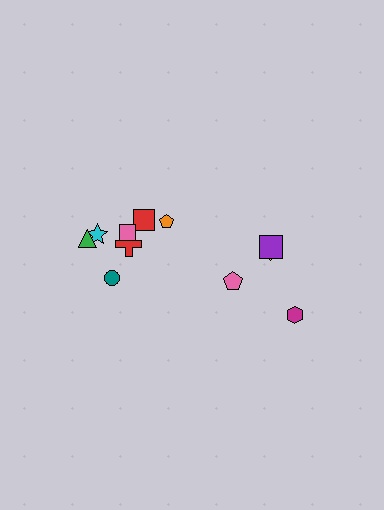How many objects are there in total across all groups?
There are 11 objects.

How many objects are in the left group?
There are 7 objects.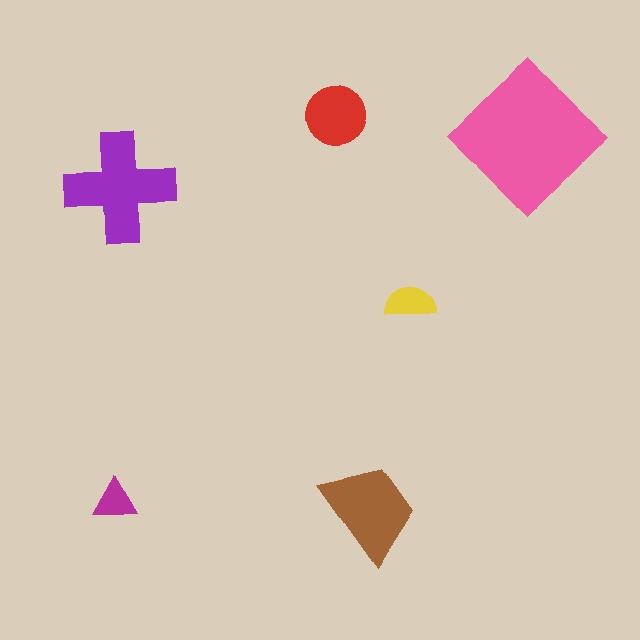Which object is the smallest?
The magenta triangle.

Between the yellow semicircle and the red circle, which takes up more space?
The red circle.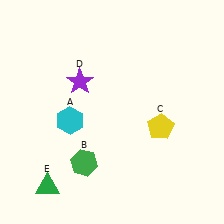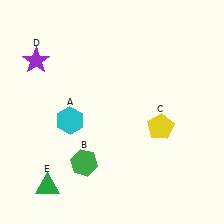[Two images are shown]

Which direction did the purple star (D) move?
The purple star (D) moved left.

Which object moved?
The purple star (D) moved left.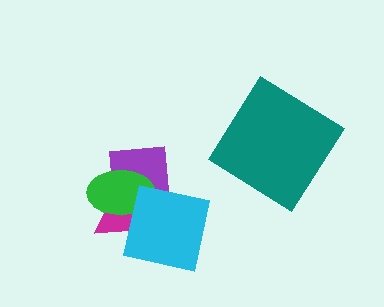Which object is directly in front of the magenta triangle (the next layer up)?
The purple square is directly in front of the magenta triangle.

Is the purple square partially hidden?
Yes, it is partially covered by another shape.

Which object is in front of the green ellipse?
The cyan square is in front of the green ellipse.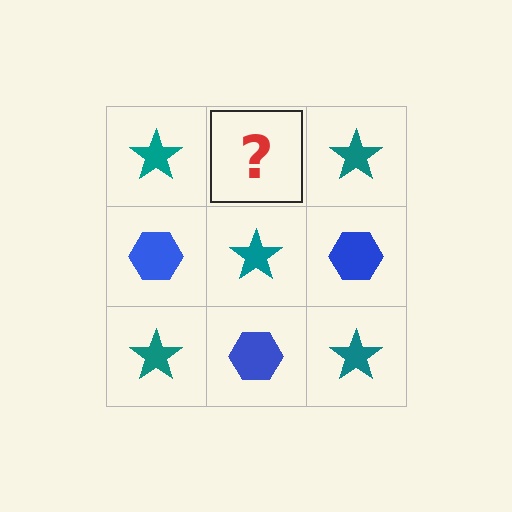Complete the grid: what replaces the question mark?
The question mark should be replaced with a blue hexagon.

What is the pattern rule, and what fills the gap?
The rule is that it alternates teal star and blue hexagon in a checkerboard pattern. The gap should be filled with a blue hexagon.